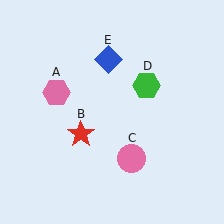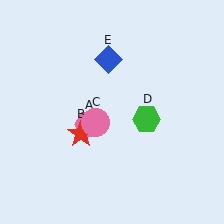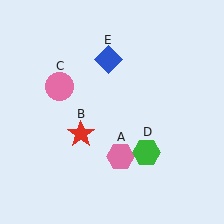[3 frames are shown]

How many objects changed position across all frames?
3 objects changed position: pink hexagon (object A), pink circle (object C), green hexagon (object D).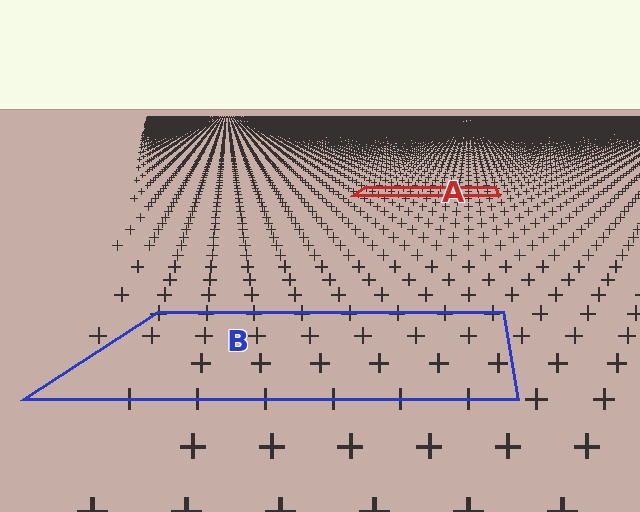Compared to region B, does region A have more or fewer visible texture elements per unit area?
Region A has more texture elements per unit area — they are packed more densely because it is farther away.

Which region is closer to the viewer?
Region B is closer. The texture elements there are larger and more spread out.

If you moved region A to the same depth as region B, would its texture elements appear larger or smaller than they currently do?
They would appear larger. At a closer depth, the same texture elements are projected at a bigger on-screen size.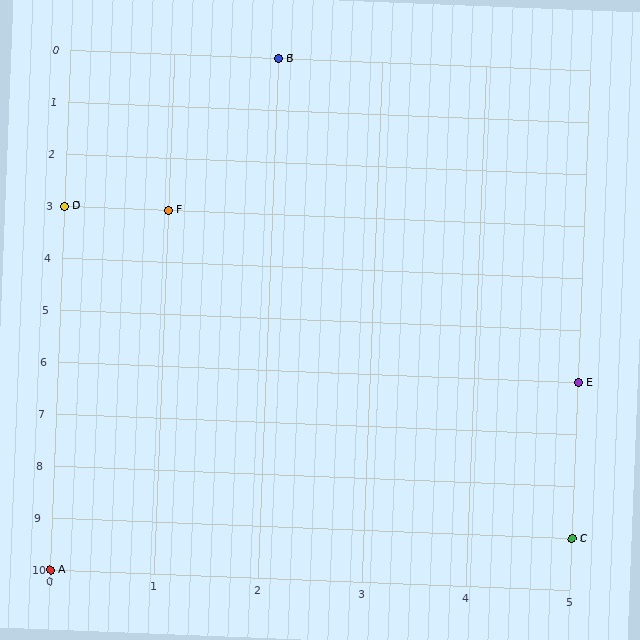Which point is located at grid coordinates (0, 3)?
Point D is at (0, 3).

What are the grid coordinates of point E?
Point E is at grid coordinates (5, 6).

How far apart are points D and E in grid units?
Points D and E are 5 columns and 3 rows apart (about 5.8 grid units diagonally).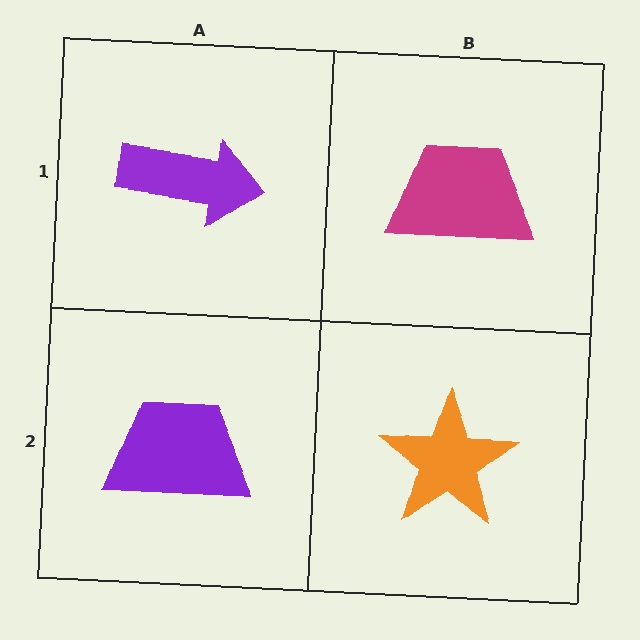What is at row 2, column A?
A purple trapezoid.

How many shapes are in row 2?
2 shapes.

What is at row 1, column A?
A purple arrow.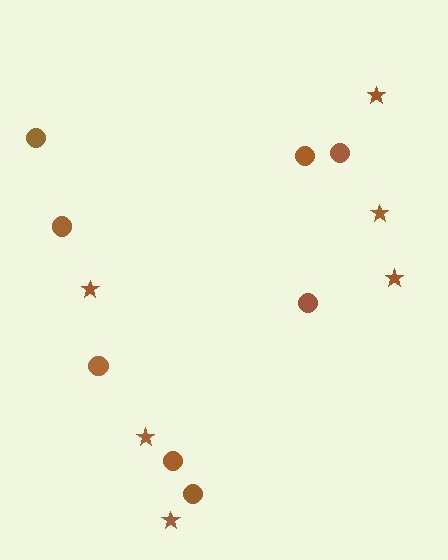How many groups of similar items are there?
There are 2 groups: one group of circles (8) and one group of stars (6).